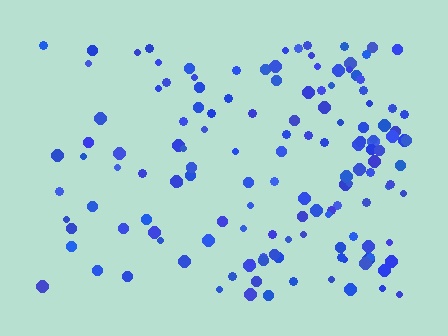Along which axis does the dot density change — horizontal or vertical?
Horizontal.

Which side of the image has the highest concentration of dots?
The right.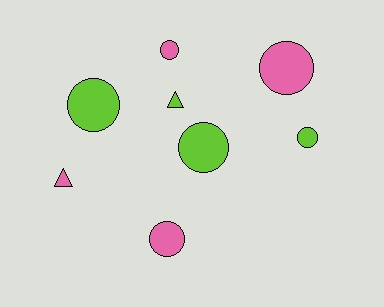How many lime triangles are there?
There is 1 lime triangle.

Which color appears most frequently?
Pink, with 4 objects.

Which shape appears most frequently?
Circle, with 6 objects.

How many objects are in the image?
There are 8 objects.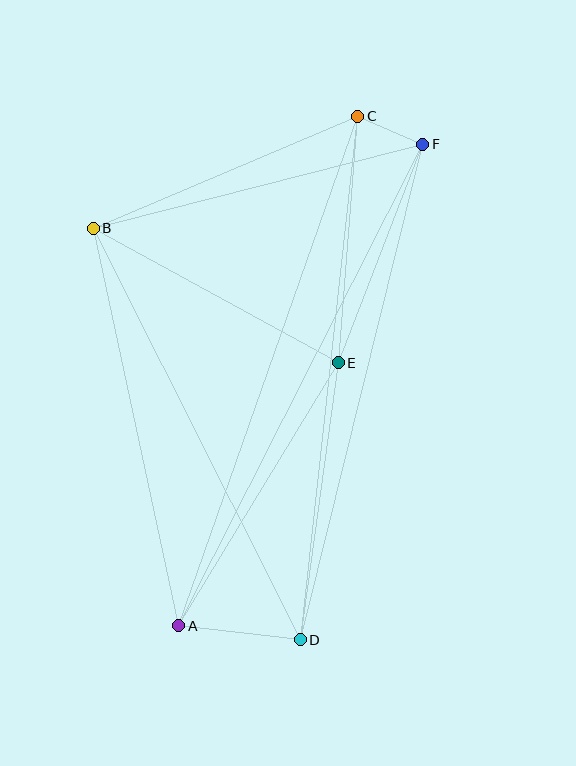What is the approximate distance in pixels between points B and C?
The distance between B and C is approximately 287 pixels.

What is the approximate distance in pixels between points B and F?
The distance between B and F is approximately 340 pixels.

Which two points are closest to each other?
Points C and F are closest to each other.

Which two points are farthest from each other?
Points A and C are farthest from each other.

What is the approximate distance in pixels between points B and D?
The distance between B and D is approximately 460 pixels.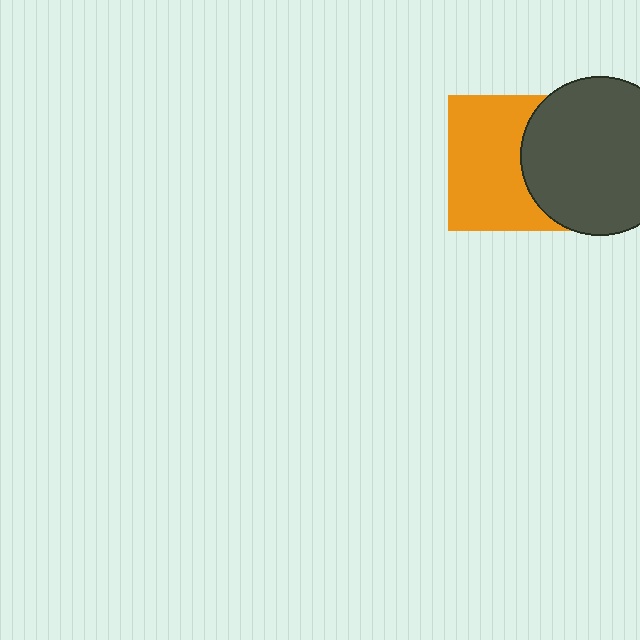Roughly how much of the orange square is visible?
About half of it is visible (roughly 62%).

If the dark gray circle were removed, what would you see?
You would see the complete orange square.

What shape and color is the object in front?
The object in front is a dark gray circle.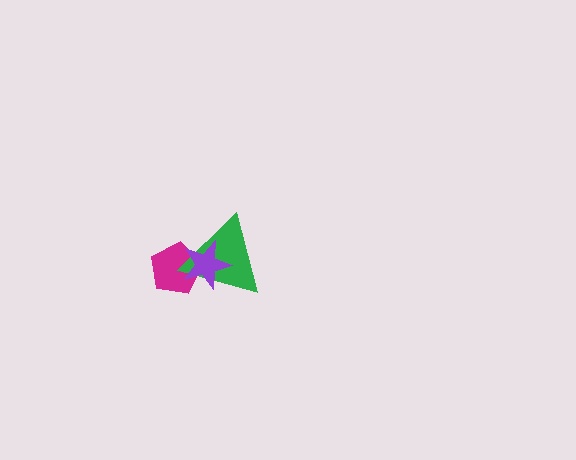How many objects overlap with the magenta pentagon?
2 objects overlap with the magenta pentagon.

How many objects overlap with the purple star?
2 objects overlap with the purple star.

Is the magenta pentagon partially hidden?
Yes, it is partially covered by another shape.